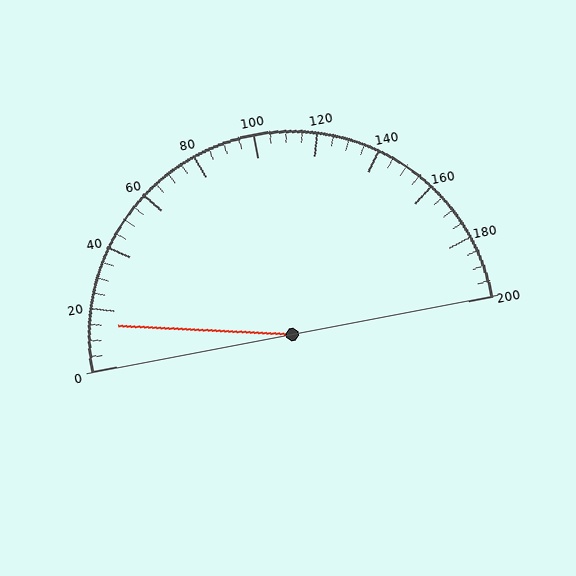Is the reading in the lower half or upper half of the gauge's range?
The reading is in the lower half of the range (0 to 200).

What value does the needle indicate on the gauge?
The needle indicates approximately 15.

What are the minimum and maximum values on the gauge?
The gauge ranges from 0 to 200.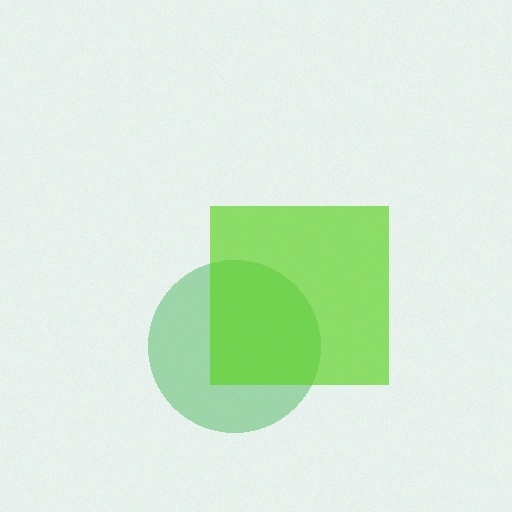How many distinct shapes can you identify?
There are 2 distinct shapes: a green circle, a lime square.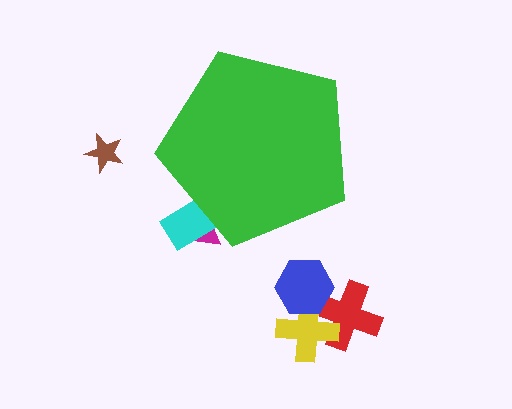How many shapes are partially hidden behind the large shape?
2 shapes are partially hidden.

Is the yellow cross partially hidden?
No, the yellow cross is fully visible.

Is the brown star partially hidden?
No, the brown star is fully visible.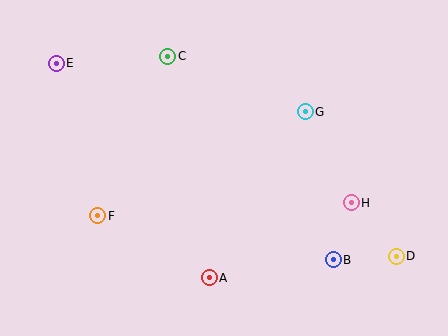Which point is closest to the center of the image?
Point G at (305, 112) is closest to the center.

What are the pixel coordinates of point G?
Point G is at (305, 112).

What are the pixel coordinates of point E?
Point E is at (56, 63).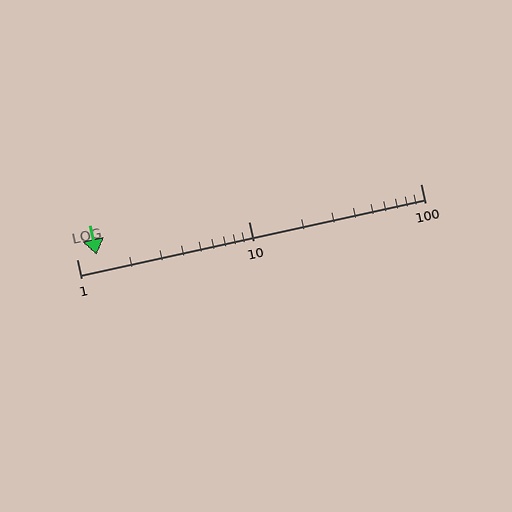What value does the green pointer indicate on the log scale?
The pointer indicates approximately 1.3.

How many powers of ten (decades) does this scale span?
The scale spans 2 decades, from 1 to 100.